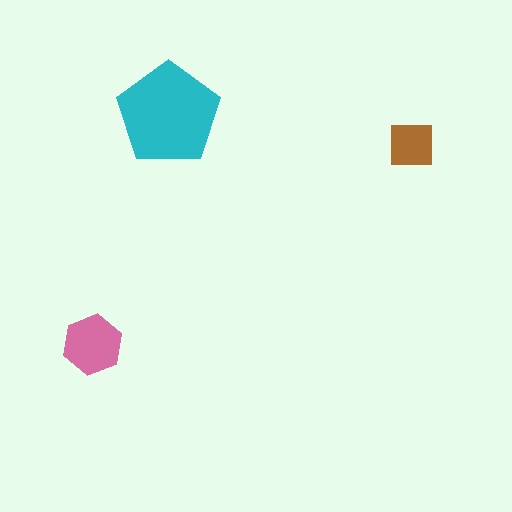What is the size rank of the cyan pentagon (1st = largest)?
1st.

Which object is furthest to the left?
The pink hexagon is leftmost.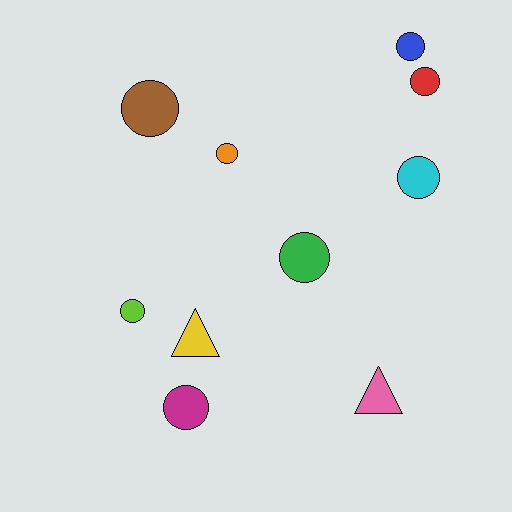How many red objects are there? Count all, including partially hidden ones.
There is 1 red object.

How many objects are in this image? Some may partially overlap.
There are 10 objects.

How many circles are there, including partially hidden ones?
There are 8 circles.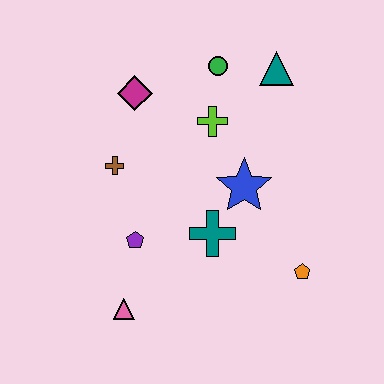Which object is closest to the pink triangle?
The purple pentagon is closest to the pink triangle.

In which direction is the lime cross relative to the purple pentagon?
The lime cross is above the purple pentagon.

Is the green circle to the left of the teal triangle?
Yes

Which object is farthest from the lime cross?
The pink triangle is farthest from the lime cross.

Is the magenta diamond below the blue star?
No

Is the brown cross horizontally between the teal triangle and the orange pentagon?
No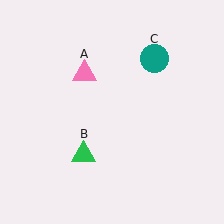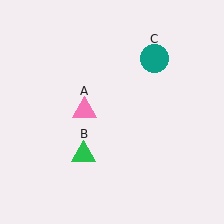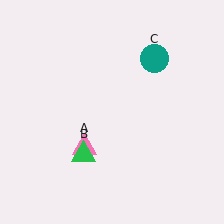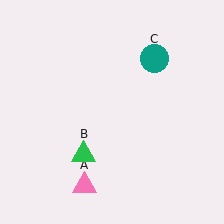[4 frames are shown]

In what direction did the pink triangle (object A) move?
The pink triangle (object A) moved down.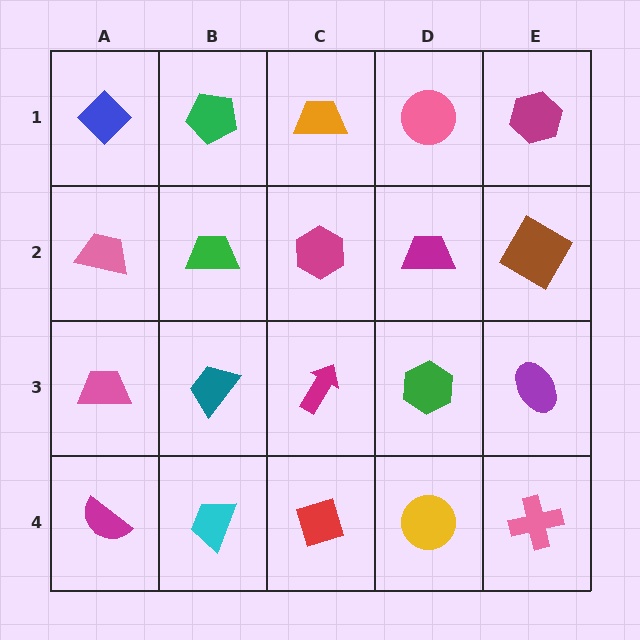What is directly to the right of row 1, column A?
A green pentagon.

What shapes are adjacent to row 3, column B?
A green trapezoid (row 2, column B), a cyan trapezoid (row 4, column B), a pink trapezoid (row 3, column A), a magenta arrow (row 3, column C).